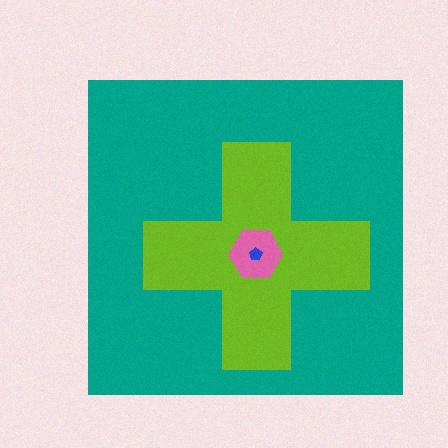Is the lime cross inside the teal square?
Yes.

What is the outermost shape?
The teal square.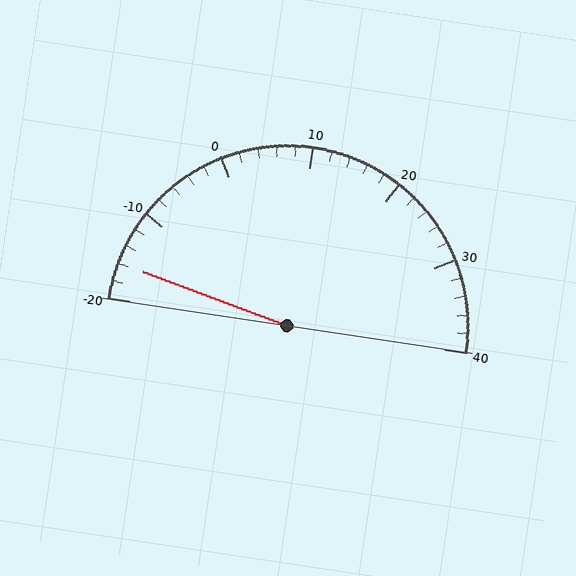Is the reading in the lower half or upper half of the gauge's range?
The reading is in the lower half of the range (-20 to 40).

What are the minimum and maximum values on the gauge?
The gauge ranges from -20 to 40.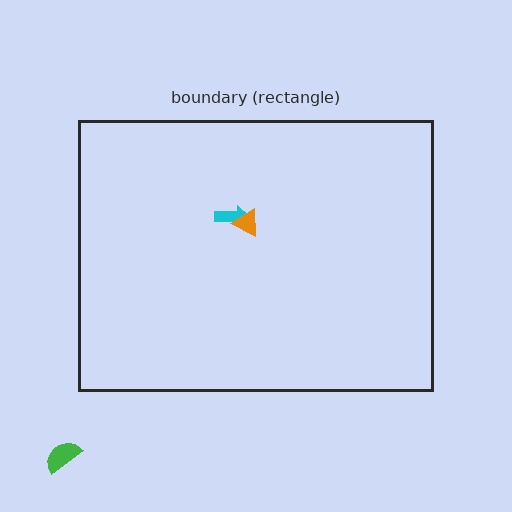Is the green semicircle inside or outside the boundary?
Outside.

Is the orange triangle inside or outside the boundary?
Inside.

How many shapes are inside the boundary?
2 inside, 1 outside.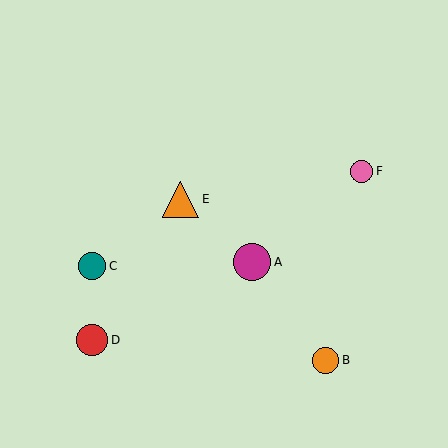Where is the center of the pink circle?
The center of the pink circle is at (361, 171).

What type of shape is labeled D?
Shape D is a red circle.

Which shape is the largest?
The magenta circle (labeled A) is the largest.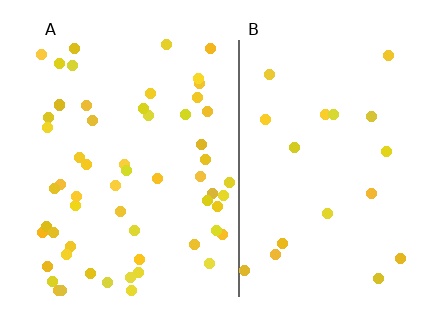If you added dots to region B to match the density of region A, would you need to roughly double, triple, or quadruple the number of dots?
Approximately triple.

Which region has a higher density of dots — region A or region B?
A (the left).